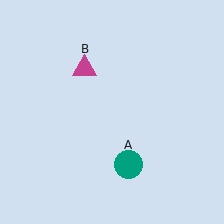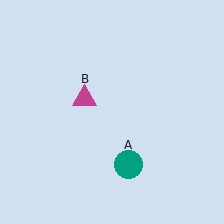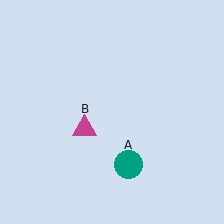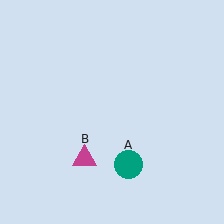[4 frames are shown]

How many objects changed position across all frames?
1 object changed position: magenta triangle (object B).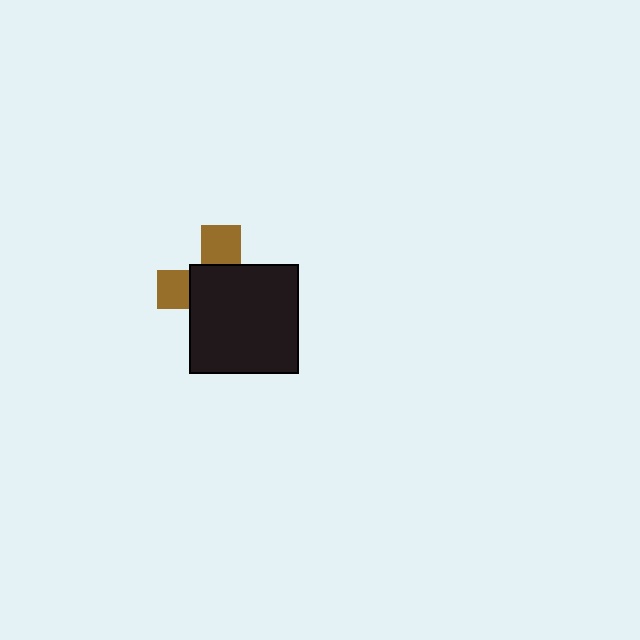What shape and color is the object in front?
The object in front is a black square.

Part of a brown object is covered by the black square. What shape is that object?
It is a cross.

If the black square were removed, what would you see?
You would see the complete brown cross.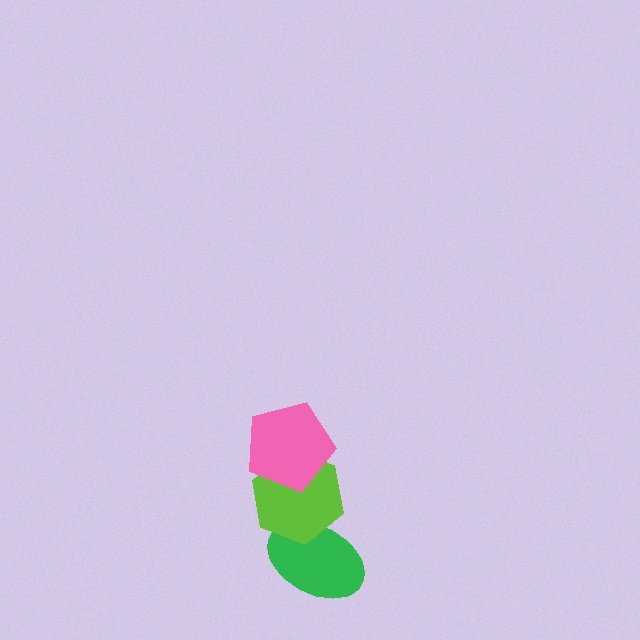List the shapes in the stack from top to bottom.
From top to bottom: the pink pentagon, the lime hexagon, the green ellipse.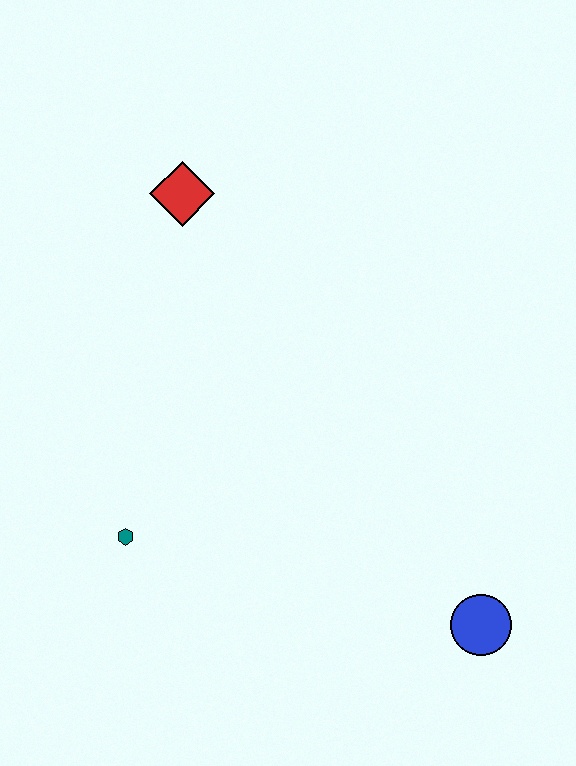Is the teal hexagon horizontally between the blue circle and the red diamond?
No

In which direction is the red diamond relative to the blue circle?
The red diamond is above the blue circle.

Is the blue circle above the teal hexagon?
No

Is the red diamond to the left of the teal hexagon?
No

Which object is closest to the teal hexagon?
The red diamond is closest to the teal hexagon.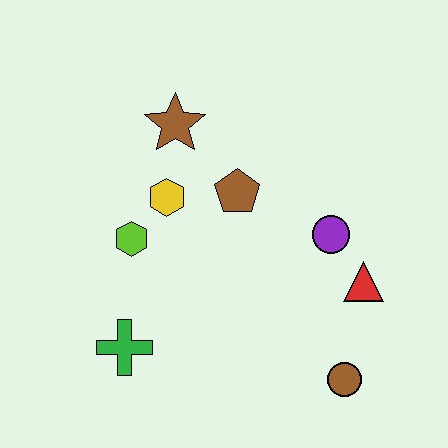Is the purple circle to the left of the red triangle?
Yes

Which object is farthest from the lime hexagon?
The brown circle is farthest from the lime hexagon.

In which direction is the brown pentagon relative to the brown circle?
The brown pentagon is above the brown circle.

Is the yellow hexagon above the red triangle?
Yes